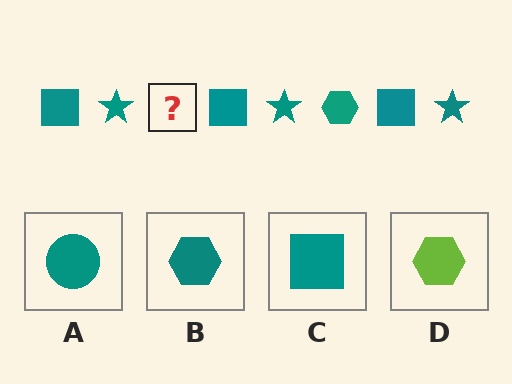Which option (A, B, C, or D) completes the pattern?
B.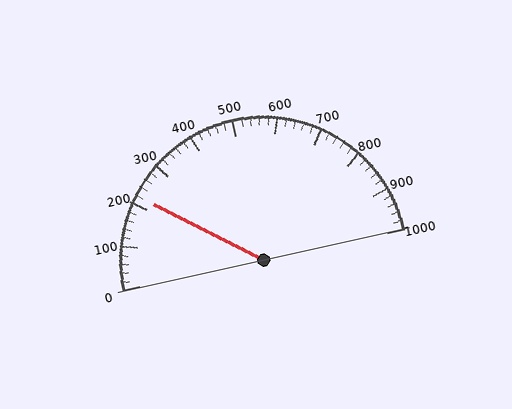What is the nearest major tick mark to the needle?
The nearest major tick mark is 200.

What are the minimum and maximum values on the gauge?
The gauge ranges from 0 to 1000.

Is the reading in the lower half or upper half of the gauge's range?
The reading is in the lower half of the range (0 to 1000).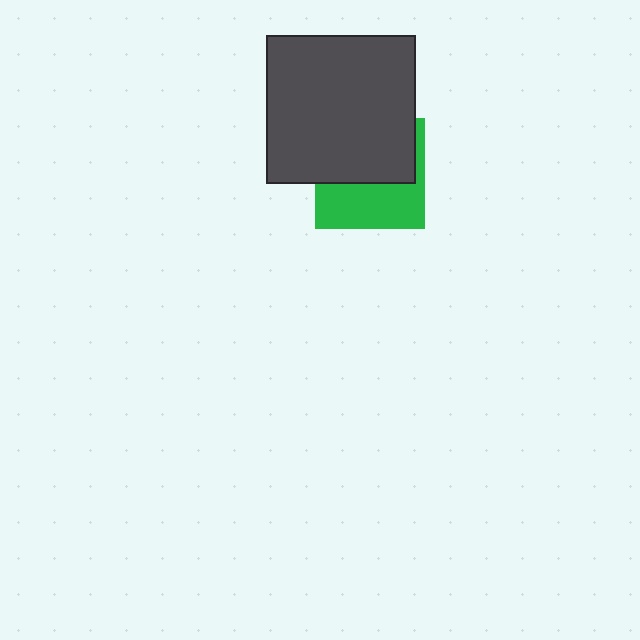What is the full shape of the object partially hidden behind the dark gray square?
The partially hidden object is a green square.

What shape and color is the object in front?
The object in front is a dark gray square.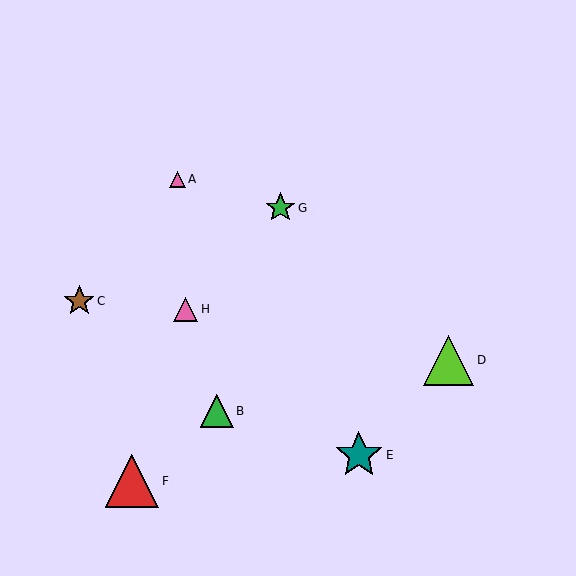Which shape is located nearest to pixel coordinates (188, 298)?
The pink triangle (labeled H) at (185, 309) is nearest to that location.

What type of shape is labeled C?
Shape C is a brown star.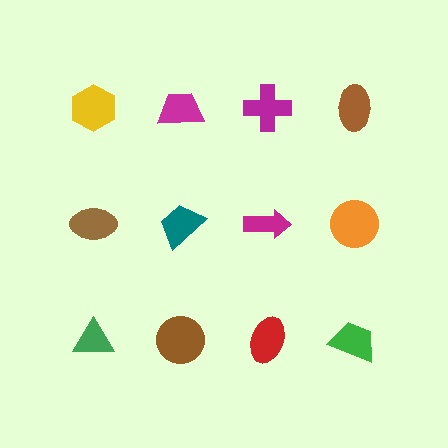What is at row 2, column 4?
An orange circle.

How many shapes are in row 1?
4 shapes.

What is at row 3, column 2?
A brown circle.